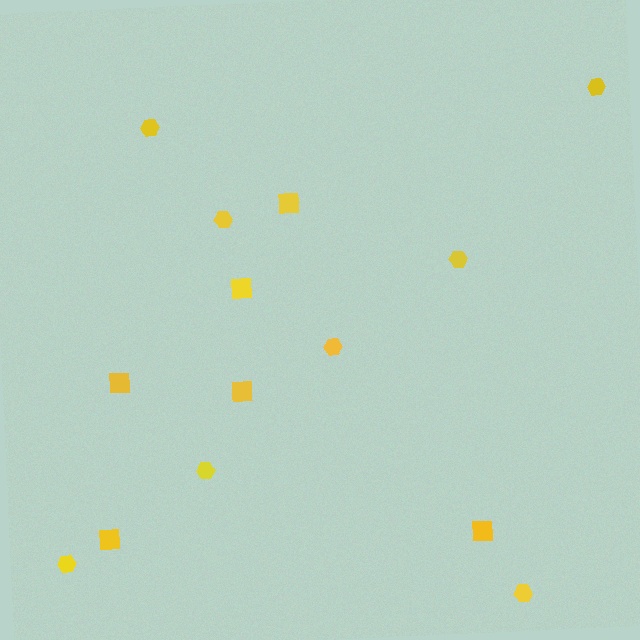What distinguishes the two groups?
There are 2 groups: one group of squares (6) and one group of hexagons (8).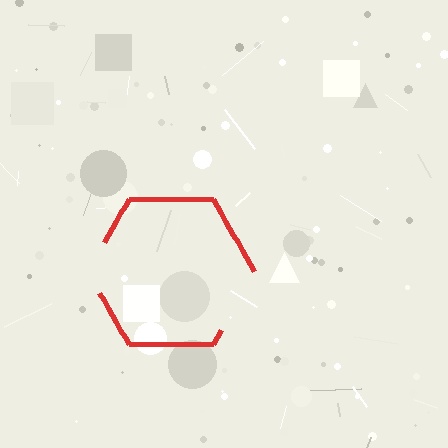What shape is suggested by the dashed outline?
The dashed outline suggests a hexagon.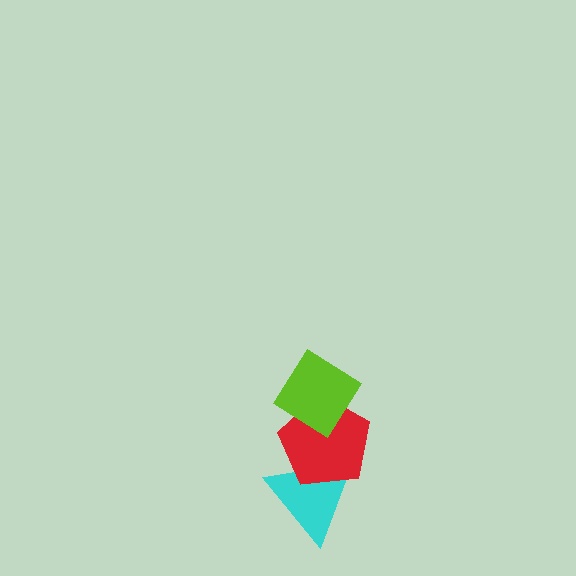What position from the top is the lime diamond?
The lime diamond is 1st from the top.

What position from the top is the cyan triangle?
The cyan triangle is 3rd from the top.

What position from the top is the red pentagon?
The red pentagon is 2nd from the top.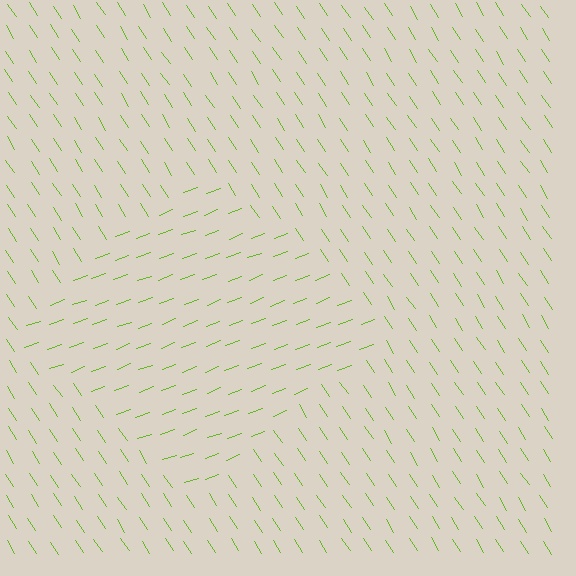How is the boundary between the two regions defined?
The boundary is defined purely by a change in line orientation (approximately 77 degrees difference). All lines are the same color and thickness.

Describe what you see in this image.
The image is filled with small lime line segments. A diamond region in the image has lines oriented differently from the surrounding lines, creating a visible texture boundary.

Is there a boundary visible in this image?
Yes, there is a texture boundary formed by a change in line orientation.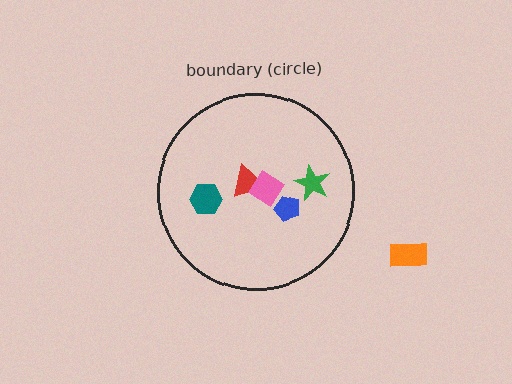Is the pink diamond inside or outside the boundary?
Inside.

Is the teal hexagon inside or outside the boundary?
Inside.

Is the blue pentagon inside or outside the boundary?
Inside.